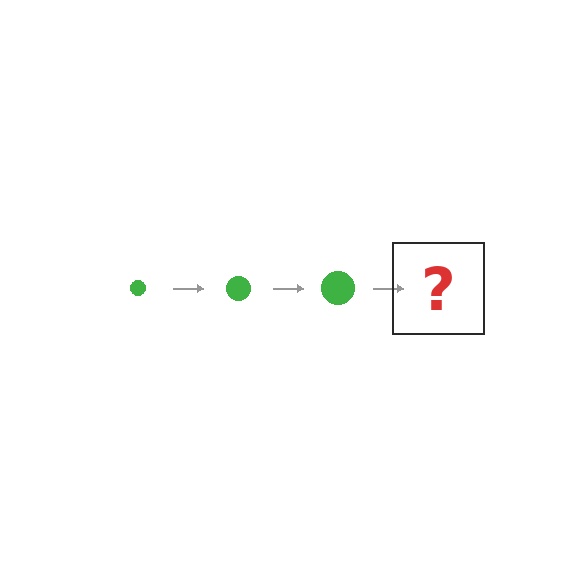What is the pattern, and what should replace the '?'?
The pattern is that the circle gets progressively larger each step. The '?' should be a green circle, larger than the previous one.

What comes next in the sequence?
The next element should be a green circle, larger than the previous one.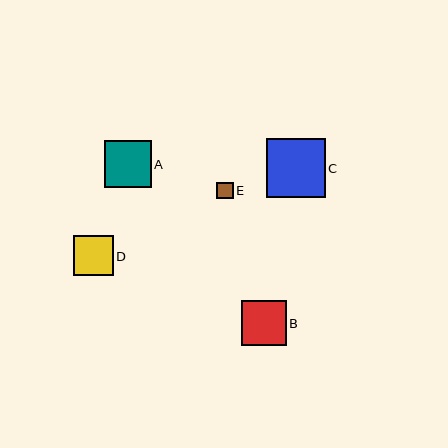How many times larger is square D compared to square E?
Square D is approximately 2.4 times the size of square E.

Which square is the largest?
Square C is the largest with a size of approximately 59 pixels.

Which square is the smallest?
Square E is the smallest with a size of approximately 17 pixels.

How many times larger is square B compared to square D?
Square B is approximately 1.1 times the size of square D.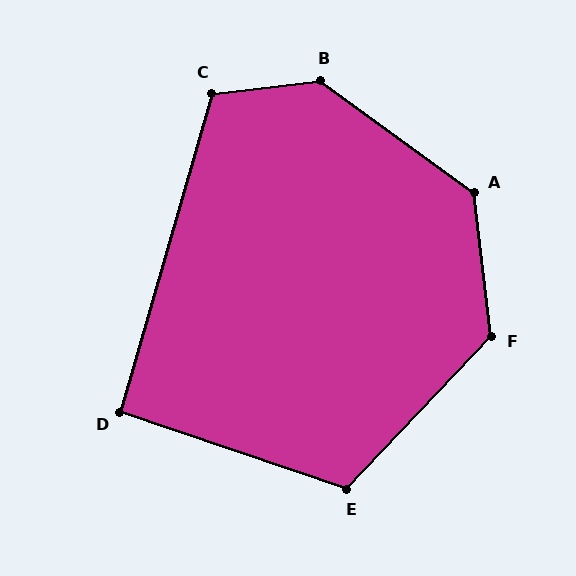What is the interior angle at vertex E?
Approximately 115 degrees (obtuse).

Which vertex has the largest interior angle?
B, at approximately 138 degrees.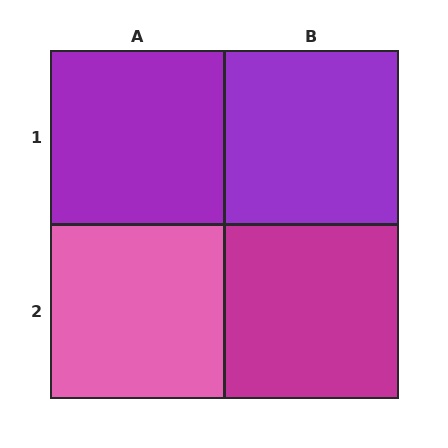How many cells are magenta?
1 cell is magenta.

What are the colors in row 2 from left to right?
Pink, magenta.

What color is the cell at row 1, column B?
Purple.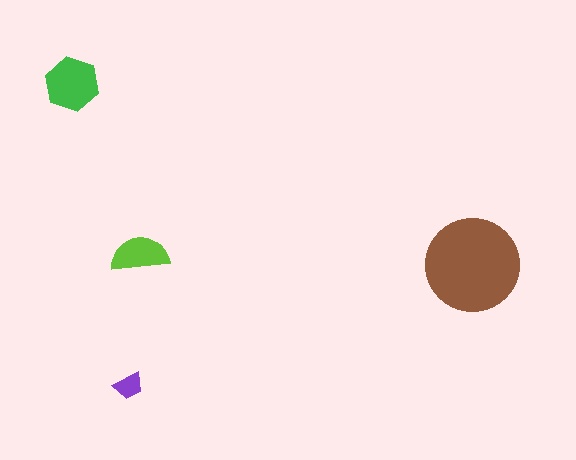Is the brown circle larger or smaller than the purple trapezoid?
Larger.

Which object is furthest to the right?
The brown circle is rightmost.